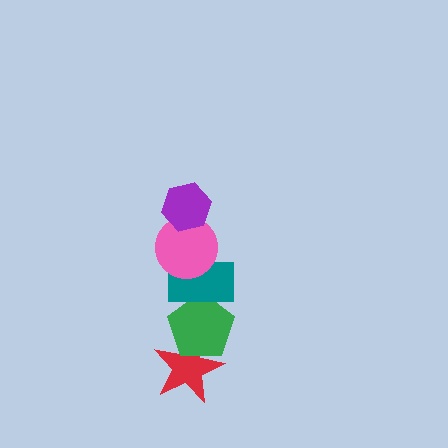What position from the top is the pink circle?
The pink circle is 2nd from the top.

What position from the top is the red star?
The red star is 5th from the top.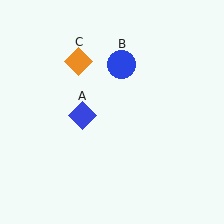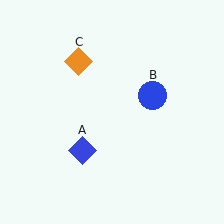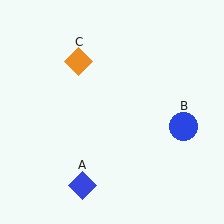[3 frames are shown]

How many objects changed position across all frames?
2 objects changed position: blue diamond (object A), blue circle (object B).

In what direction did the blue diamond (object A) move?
The blue diamond (object A) moved down.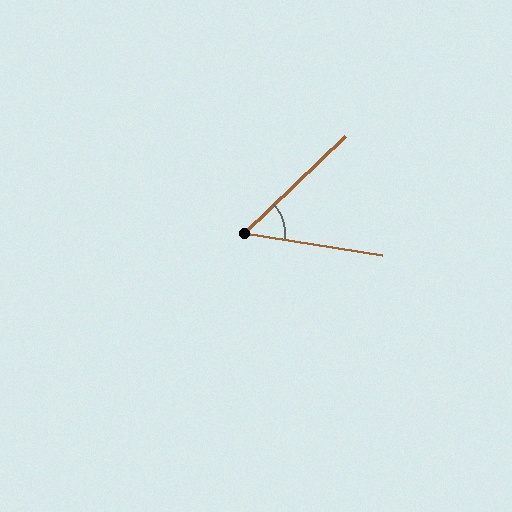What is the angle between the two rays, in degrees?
Approximately 53 degrees.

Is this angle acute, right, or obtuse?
It is acute.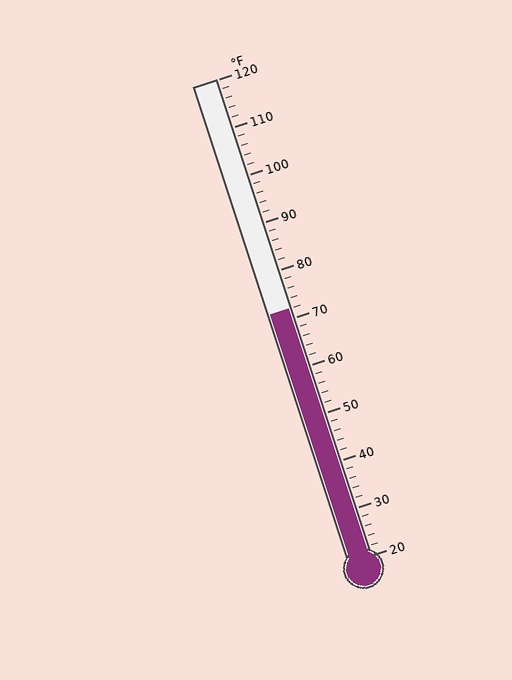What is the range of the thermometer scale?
The thermometer scale ranges from 20°F to 120°F.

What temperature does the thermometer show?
The thermometer shows approximately 72°F.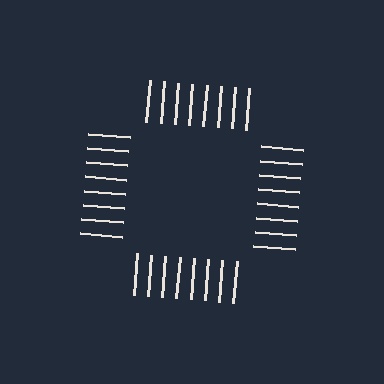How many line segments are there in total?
32 — 8 along each of the 4 edges.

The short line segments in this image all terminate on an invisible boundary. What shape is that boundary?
An illusory square — the line segments terminate on its edges but no continuous stroke is drawn.